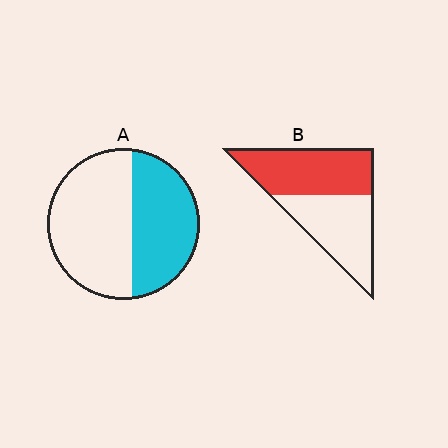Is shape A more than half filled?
No.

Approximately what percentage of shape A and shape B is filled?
A is approximately 45% and B is approximately 50%.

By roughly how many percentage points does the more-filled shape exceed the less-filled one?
By roughly 10 percentage points (B over A).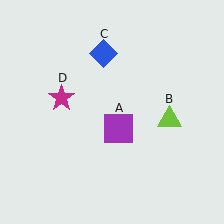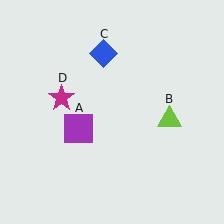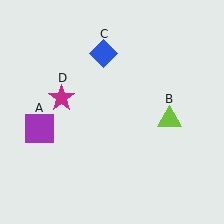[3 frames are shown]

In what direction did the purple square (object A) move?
The purple square (object A) moved left.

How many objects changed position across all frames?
1 object changed position: purple square (object A).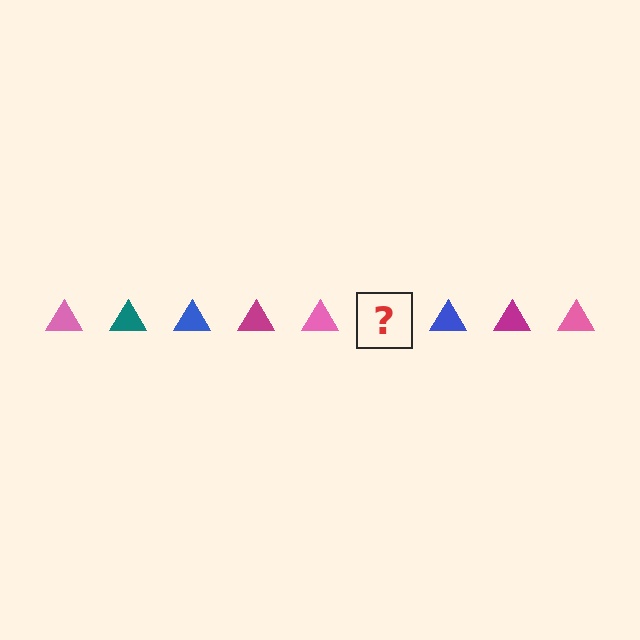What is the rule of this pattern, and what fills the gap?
The rule is that the pattern cycles through pink, teal, blue, magenta triangles. The gap should be filled with a teal triangle.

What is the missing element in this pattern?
The missing element is a teal triangle.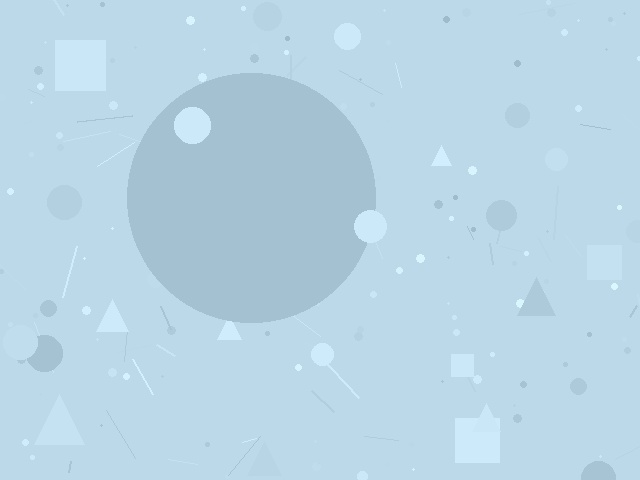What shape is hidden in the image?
A circle is hidden in the image.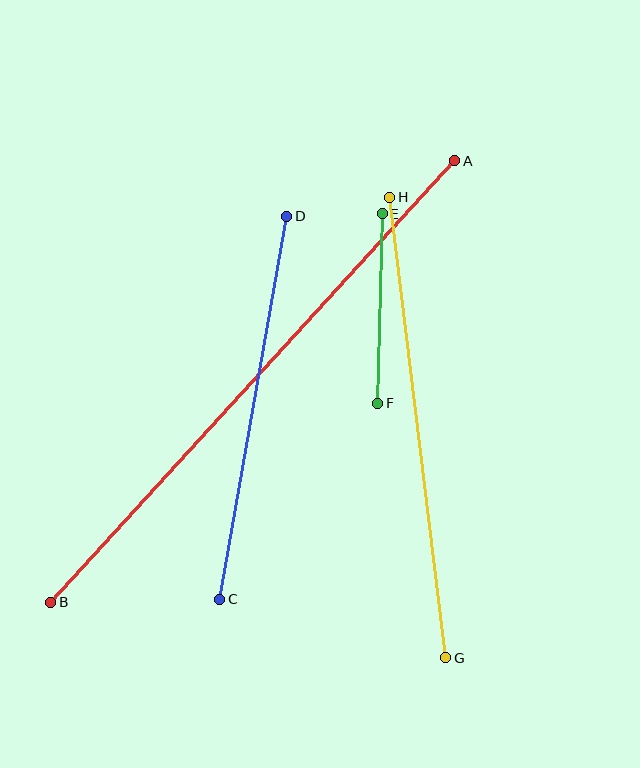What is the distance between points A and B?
The distance is approximately 599 pixels.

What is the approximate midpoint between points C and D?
The midpoint is at approximately (253, 408) pixels.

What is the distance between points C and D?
The distance is approximately 389 pixels.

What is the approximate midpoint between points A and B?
The midpoint is at approximately (253, 382) pixels.